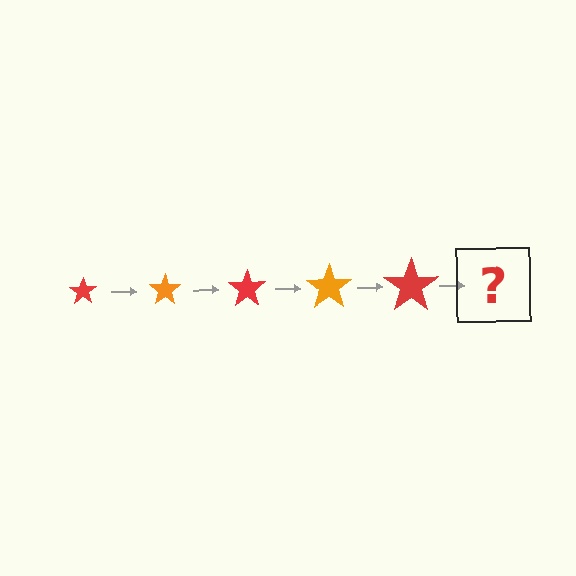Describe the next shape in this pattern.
It should be an orange star, larger than the previous one.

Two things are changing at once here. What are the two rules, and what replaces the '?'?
The two rules are that the star grows larger each step and the color cycles through red and orange. The '?' should be an orange star, larger than the previous one.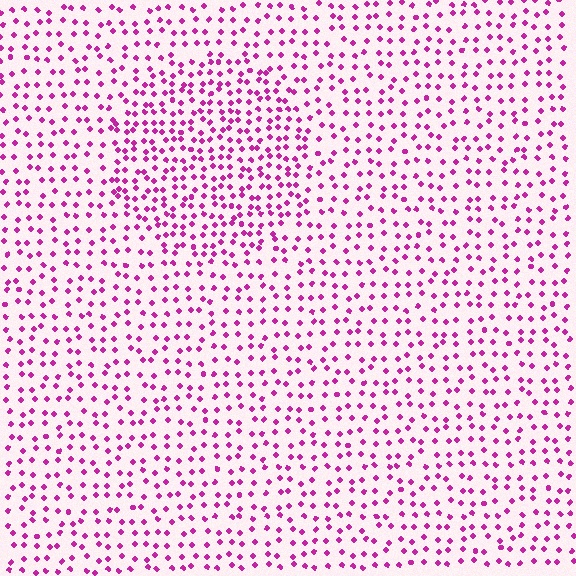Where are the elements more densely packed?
The elements are more densely packed inside the circle boundary.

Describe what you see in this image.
The image contains small magenta elements arranged at two different densities. A circle-shaped region is visible where the elements are more densely packed than the surrounding area.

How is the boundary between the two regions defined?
The boundary is defined by a change in element density (approximately 1.6x ratio). All elements are the same color, size, and shape.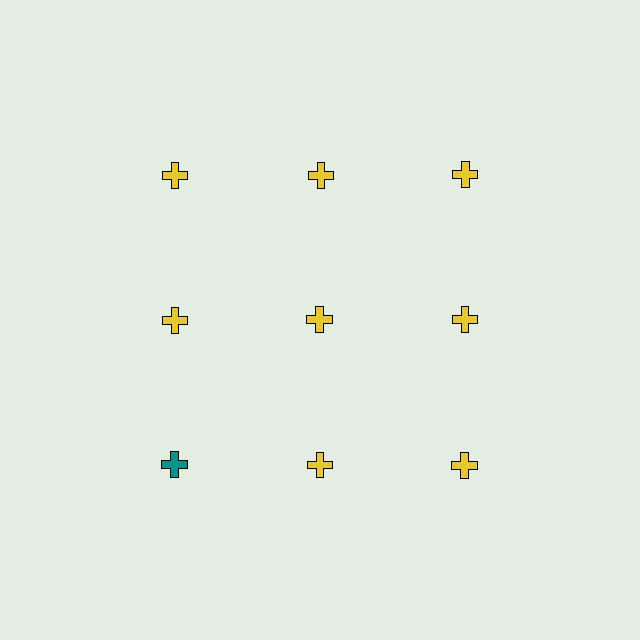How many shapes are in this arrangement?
There are 9 shapes arranged in a grid pattern.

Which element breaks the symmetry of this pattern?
The teal cross in the third row, leftmost column breaks the symmetry. All other shapes are yellow crosses.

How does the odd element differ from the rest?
It has a different color: teal instead of yellow.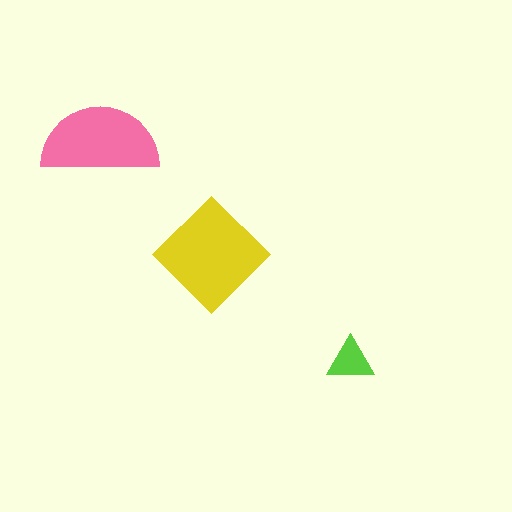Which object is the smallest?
The lime triangle.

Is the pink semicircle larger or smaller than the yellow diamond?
Smaller.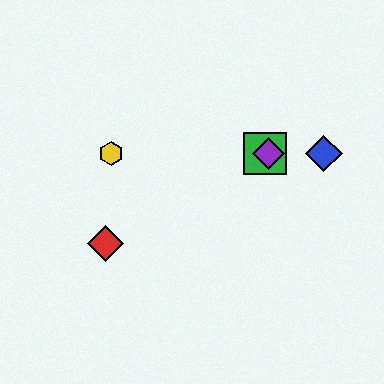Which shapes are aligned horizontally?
The blue diamond, the green square, the yellow hexagon, the purple diamond are aligned horizontally.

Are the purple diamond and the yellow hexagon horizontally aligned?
Yes, both are at y≈153.